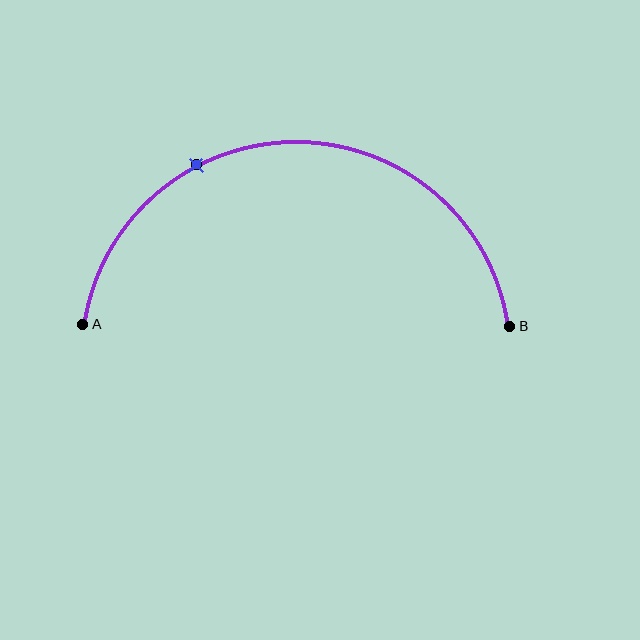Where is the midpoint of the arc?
The arc midpoint is the point on the curve farthest from the straight line joining A and B. It sits above that line.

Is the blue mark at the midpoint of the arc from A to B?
No. The blue mark lies on the arc but is closer to endpoint A. The arc midpoint would be at the point on the curve equidistant along the arc from both A and B.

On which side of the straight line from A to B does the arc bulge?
The arc bulges above the straight line connecting A and B.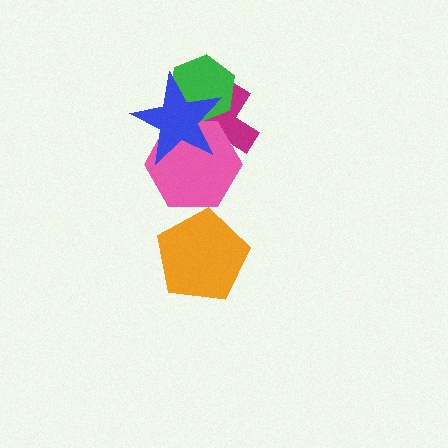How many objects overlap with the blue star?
3 objects overlap with the blue star.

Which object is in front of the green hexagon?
The blue star is in front of the green hexagon.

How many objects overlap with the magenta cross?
3 objects overlap with the magenta cross.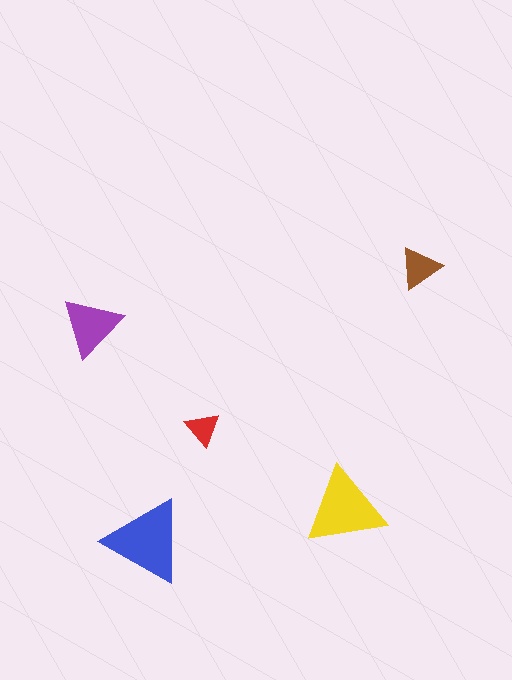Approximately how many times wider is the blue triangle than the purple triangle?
About 1.5 times wider.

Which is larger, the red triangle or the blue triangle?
The blue one.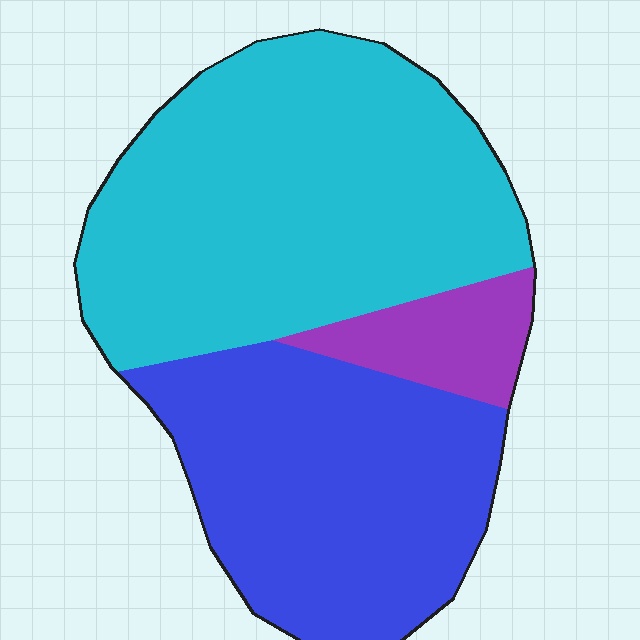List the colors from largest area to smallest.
From largest to smallest: cyan, blue, purple.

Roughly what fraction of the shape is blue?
Blue takes up between a quarter and a half of the shape.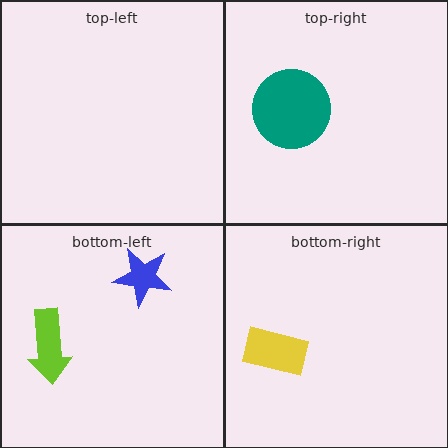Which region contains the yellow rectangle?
The bottom-right region.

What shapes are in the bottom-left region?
The lime arrow, the blue star.